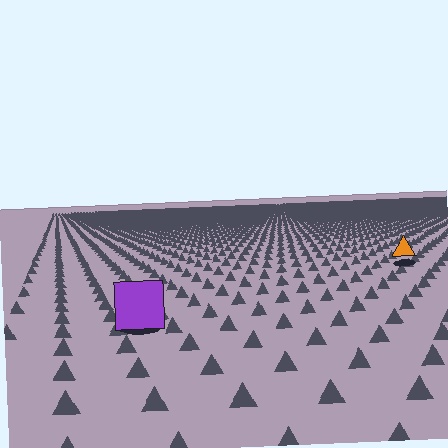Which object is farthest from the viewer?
The orange triangle is farthest from the viewer. It appears smaller and the ground texture around it is denser.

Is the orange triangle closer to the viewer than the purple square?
No. The purple square is closer — you can tell from the texture gradient: the ground texture is coarser near it.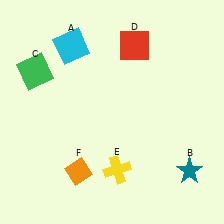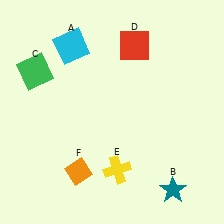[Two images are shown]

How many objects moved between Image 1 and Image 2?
1 object moved between the two images.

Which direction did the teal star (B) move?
The teal star (B) moved down.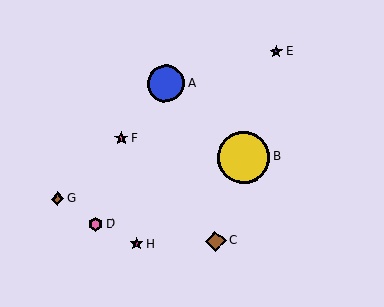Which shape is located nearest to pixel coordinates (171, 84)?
The blue circle (labeled A) at (166, 84) is nearest to that location.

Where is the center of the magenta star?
The center of the magenta star is at (136, 244).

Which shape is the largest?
The yellow circle (labeled B) is the largest.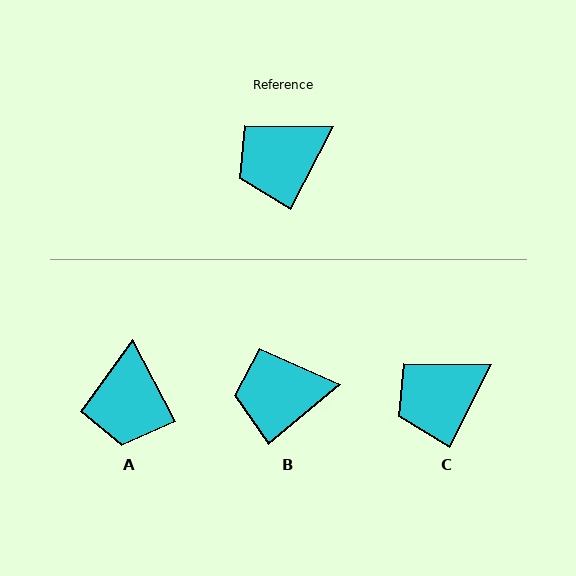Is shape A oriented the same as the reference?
No, it is off by about 55 degrees.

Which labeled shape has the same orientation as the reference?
C.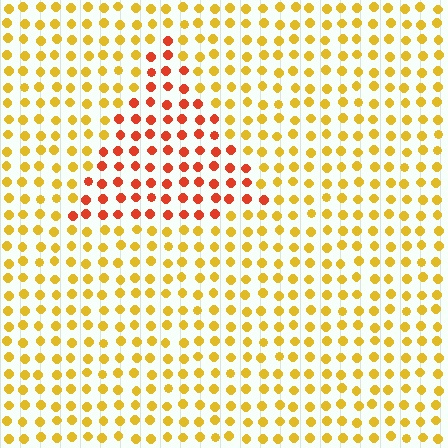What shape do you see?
I see a triangle.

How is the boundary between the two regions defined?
The boundary is defined purely by a slight shift in hue (about 41 degrees). Spacing, size, and orientation are identical on both sides.